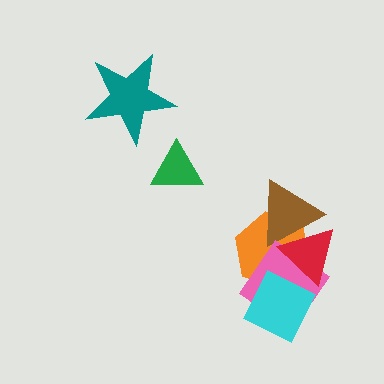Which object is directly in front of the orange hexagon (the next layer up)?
The brown triangle is directly in front of the orange hexagon.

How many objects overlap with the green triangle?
0 objects overlap with the green triangle.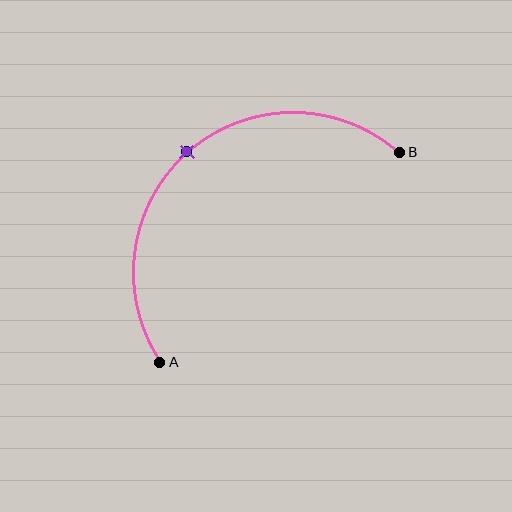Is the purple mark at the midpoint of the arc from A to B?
Yes. The purple mark lies on the arc at equal arc-length from both A and B — it is the arc midpoint.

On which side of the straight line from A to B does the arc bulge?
The arc bulges above and to the left of the straight line connecting A and B.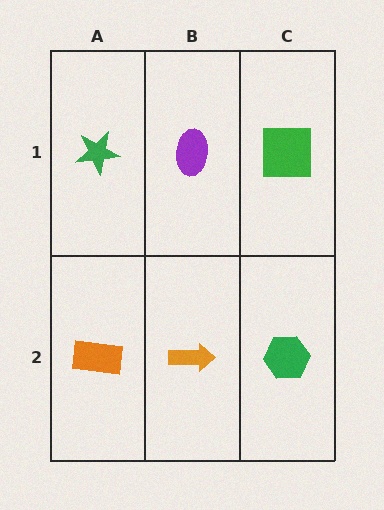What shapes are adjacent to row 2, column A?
A green star (row 1, column A), an orange arrow (row 2, column B).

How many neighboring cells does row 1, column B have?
3.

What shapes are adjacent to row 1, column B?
An orange arrow (row 2, column B), a green star (row 1, column A), a green square (row 1, column C).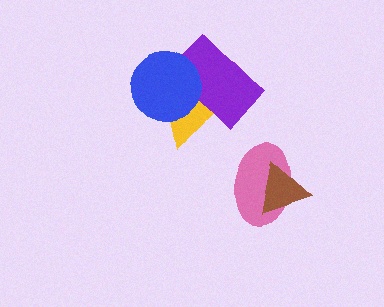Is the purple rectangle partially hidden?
Yes, it is partially covered by another shape.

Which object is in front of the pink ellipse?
The brown triangle is in front of the pink ellipse.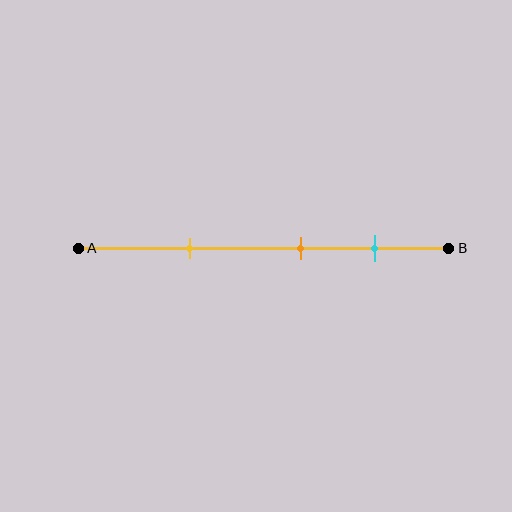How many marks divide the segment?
There are 3 marks dividing the segment.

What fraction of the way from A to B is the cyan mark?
The cyan mark is approximately 80% (0.8) of the way from A to B.